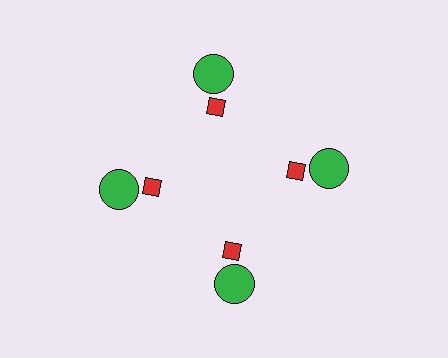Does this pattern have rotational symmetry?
Yes, this pattern has 4-fold rotational symmetry. It looks the same after rotating 90 degrees around the center.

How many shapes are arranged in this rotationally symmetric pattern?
There are 8 shapes, arranged in 4 groups of 2.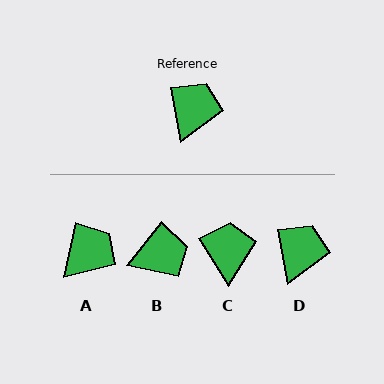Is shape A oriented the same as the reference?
No, it is off by about 23 degrees.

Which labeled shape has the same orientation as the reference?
D.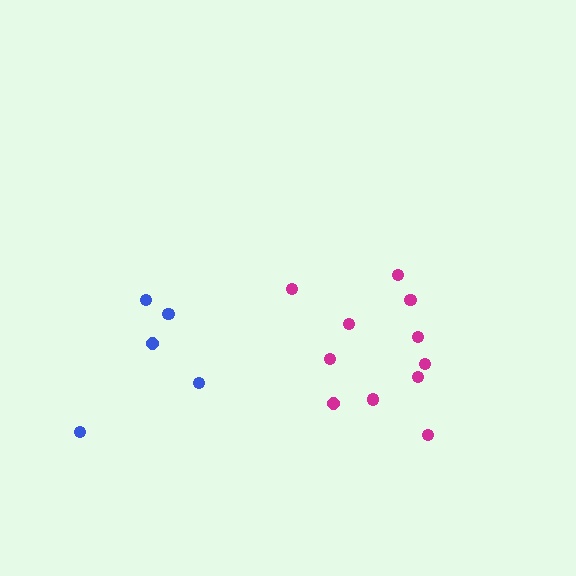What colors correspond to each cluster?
The clusters are colored: magenta, blue.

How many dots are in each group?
Group 1: 11 dots, Group 2: 5 dots (16 total).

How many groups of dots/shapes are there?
There are 2 groups.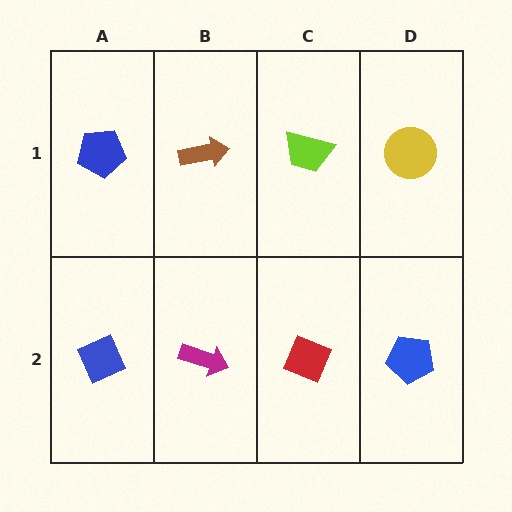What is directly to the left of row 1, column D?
A lime trapezoid.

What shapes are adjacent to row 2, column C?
A lime trapezoid (row 1, column C), a magenta arrow (row 2, column B), a blue pentagon (row 2, column D).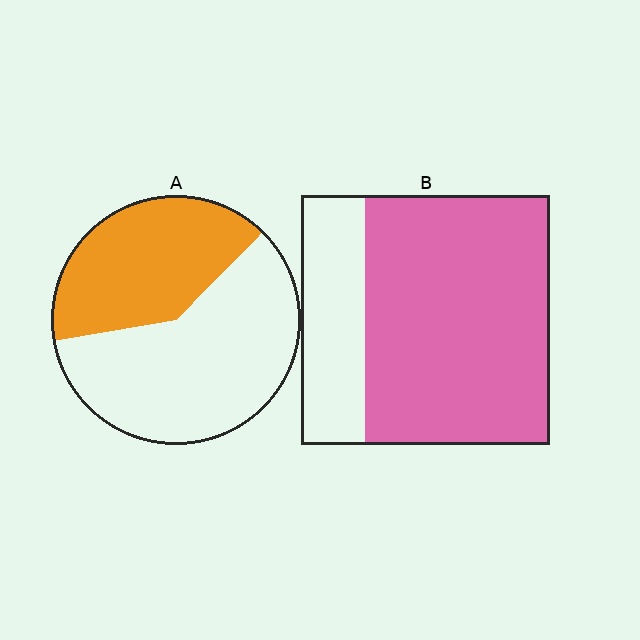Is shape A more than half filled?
No.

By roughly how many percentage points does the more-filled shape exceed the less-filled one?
By roughly 35 percentage points (B over A).